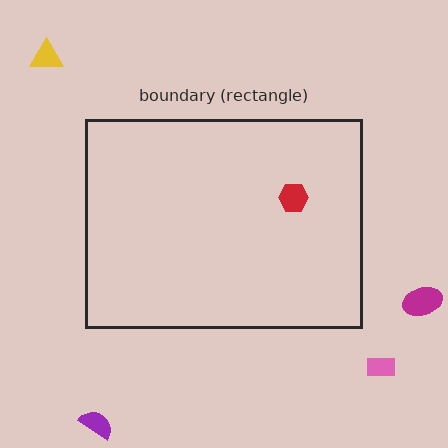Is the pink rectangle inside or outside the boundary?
Outside.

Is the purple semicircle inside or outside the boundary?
Outside.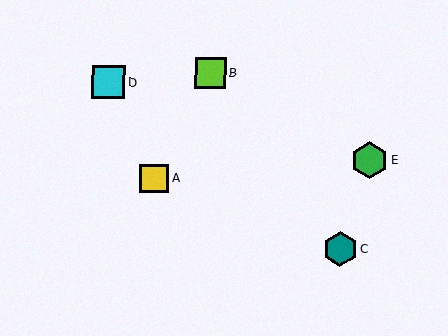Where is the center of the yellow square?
The center of the yellow square is at (154, 178).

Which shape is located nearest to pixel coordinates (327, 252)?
The teal hexagon (labeled C) at (340, 249) is nearest to that location.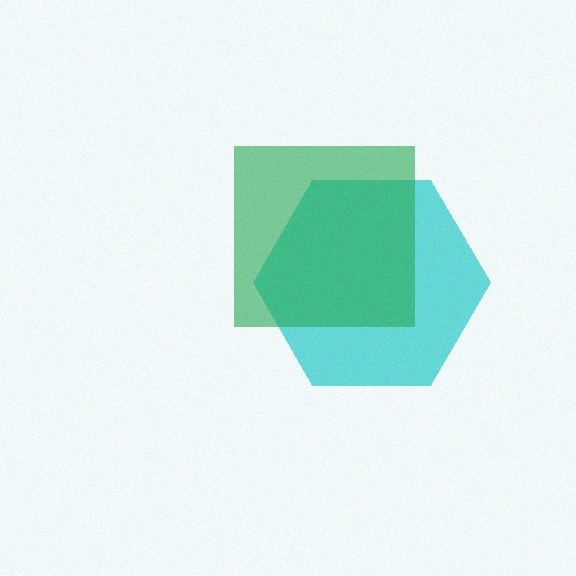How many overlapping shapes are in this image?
There are 2 overlapping shapes in the image.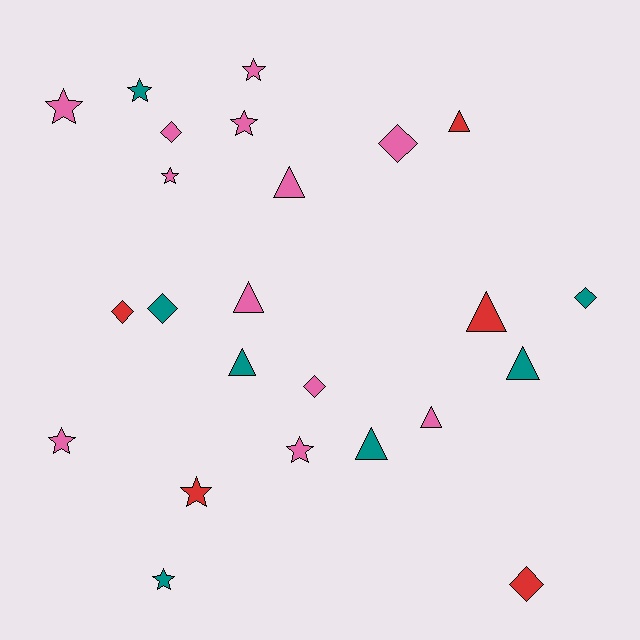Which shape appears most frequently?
Star, with 9 objects.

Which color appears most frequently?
Pink, with 12 objects.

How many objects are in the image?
There are 24 objects.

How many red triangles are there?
There are 2 red triangles.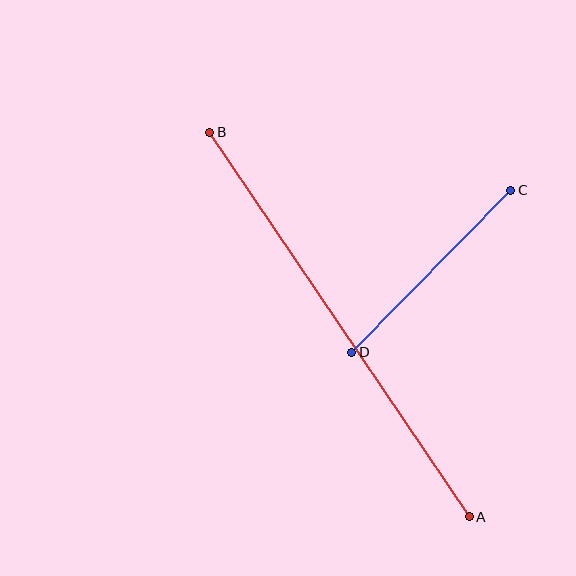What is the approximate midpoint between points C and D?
The midpoint is at approximately (431, 271) pixels.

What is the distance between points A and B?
The distance is approximately 464 pixels.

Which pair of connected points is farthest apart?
Points A and B are farthest apart.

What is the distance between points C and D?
The distance is approximately 227 pixels.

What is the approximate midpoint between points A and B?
The midpoint is at approximately (340, 324) pixels.